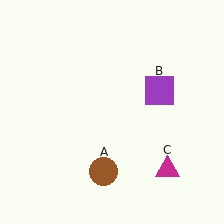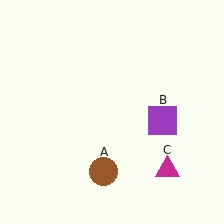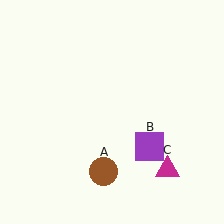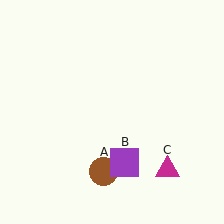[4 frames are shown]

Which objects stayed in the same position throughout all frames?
Brown circle (object A) and magenta triangle (object C) remained stationary.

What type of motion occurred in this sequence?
The purple square (object B) rotated clockwise around the center of the scene.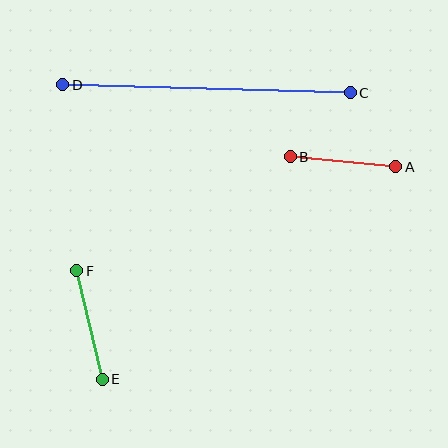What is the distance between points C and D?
The distance is approximately 288 pixels.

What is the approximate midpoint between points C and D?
The midpoint is at approximately (207, 89) pixels.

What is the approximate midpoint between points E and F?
The midpoint is at approximately (90, 325) pixels.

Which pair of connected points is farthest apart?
Points C and D are farthest apart.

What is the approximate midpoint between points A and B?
The midpoint is at approximately (343, 162) pixels.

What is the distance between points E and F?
The distance is approximately 111 pixels.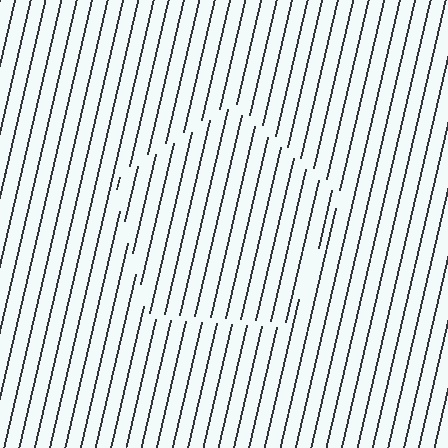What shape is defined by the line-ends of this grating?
An illusory pentagon. The interior of the shape contains the same grating, shifted by half a period — the contour is defined by the phase discontinuity where line-ends from the inner and outer gratings abut.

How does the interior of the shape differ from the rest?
The interior of the shape contains the same grating, shifted by half a period — the contour is defined by the phase discontinuity where line-ends from the inner and outer gratings abut.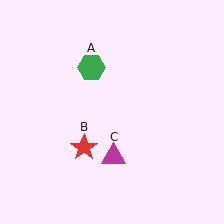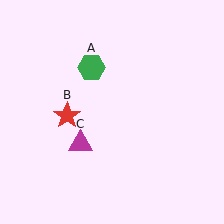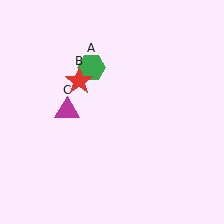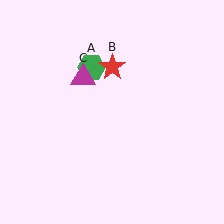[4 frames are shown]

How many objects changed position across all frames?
2 objects changed position: red star (object B), magenta triangle (object C).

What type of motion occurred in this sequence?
The red star (object B), magenta triangle (object C) rotated clockwise around the center of the scene.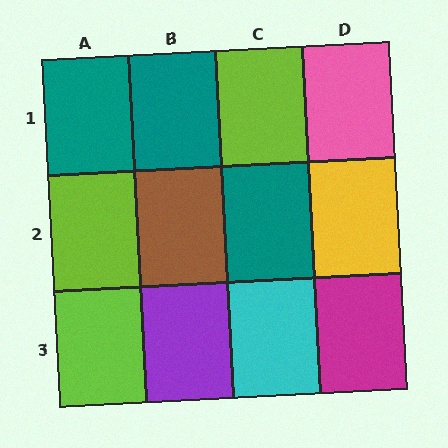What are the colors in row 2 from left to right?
Lime, brown, teal, yellow.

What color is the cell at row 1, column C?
Lime.